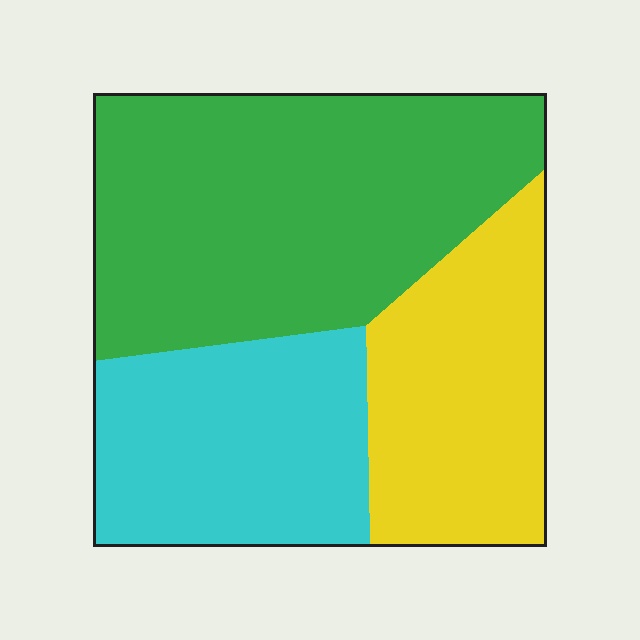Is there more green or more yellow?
Green.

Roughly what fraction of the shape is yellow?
Yellow takes up between a quarter and a half of the shape.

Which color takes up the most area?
Green, at roughly 45%.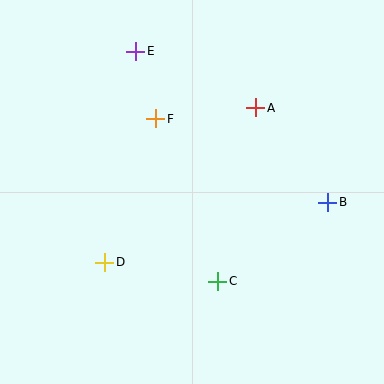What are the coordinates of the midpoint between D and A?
The midpoint between D and A is at (180, 185).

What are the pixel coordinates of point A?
Point A is at (256, 108).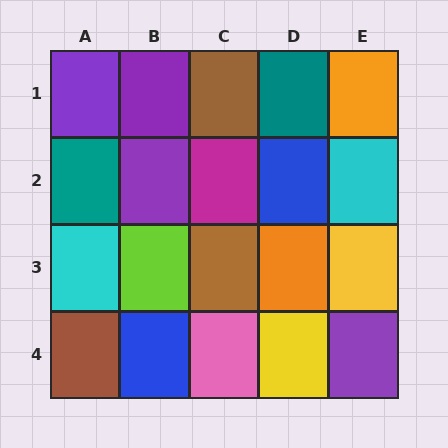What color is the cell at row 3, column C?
Brown.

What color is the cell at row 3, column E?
Yellow.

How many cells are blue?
2 cells are blue.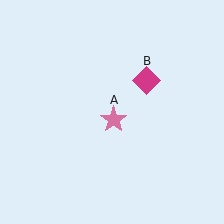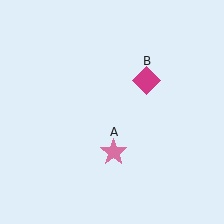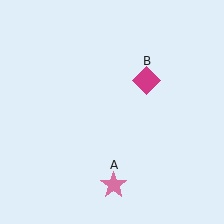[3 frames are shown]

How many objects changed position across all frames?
1 object changed position: pink star (object A).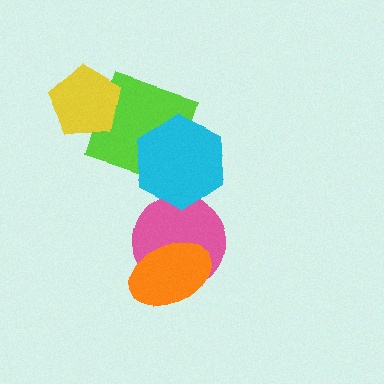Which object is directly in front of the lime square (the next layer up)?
The yellow pentagon is directly in front of the lime square.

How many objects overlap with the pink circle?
2 objects overlap with the pink circle.